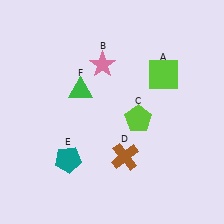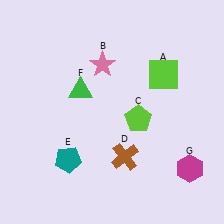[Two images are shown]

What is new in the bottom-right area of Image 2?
A magenta hexagon (G) was added in the bottom-right area of Image 2.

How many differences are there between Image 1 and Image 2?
There is 1 difference between the two images.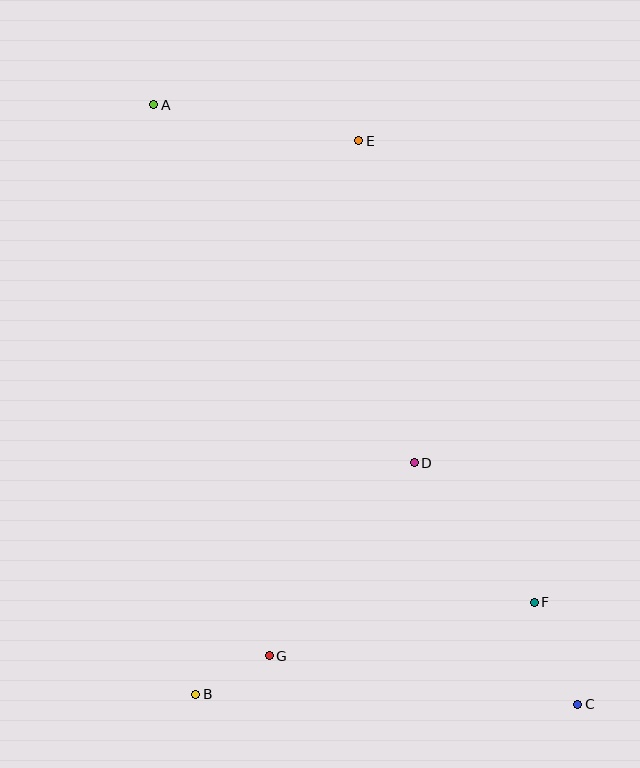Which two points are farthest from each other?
Points A and C are farthest from each other.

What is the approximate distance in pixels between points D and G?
The distance between D and G is approximately 241 pixels.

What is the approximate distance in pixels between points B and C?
The distance between B and C is approximately 382 pixels.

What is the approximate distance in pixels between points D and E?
The distance between D and E is approximately 327 pixels.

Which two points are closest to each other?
Points B and G are closest to each other.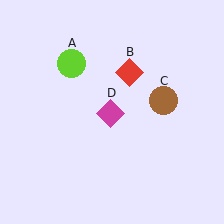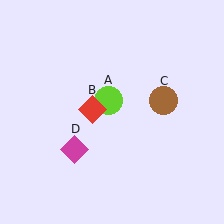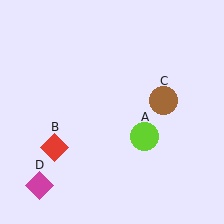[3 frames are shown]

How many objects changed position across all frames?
3 objects changed position: lime circle (object A), red diamond (object B), magenta diamond (object D).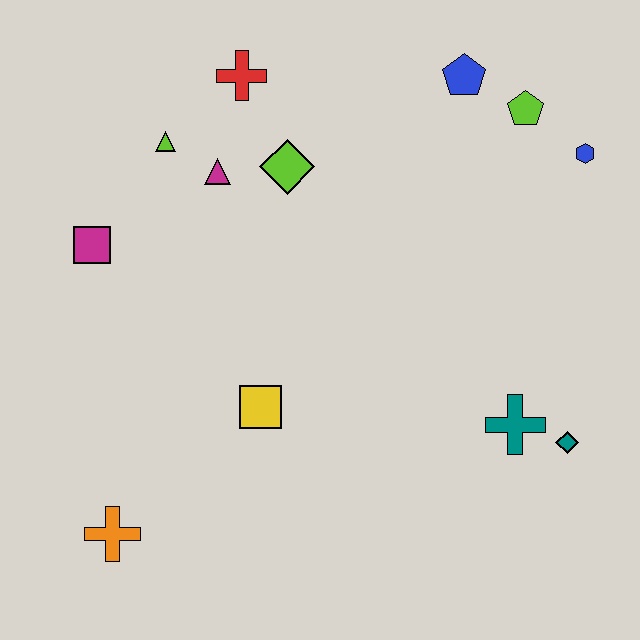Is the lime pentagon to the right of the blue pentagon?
Yes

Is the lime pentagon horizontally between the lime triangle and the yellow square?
No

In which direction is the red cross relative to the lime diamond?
The red cross is above the lime diamond.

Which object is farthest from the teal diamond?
The magenta square is farthest from the teal diamond.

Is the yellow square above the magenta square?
No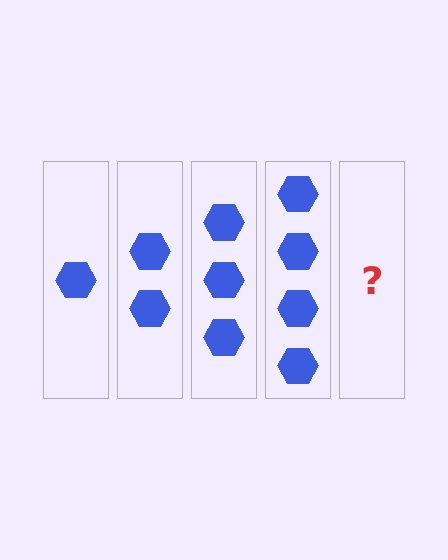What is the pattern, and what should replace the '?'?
The pattern is that each step adds one more hexagon. The '?' should be 5 hexagons.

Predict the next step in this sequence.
The next step is 5 hexagons.